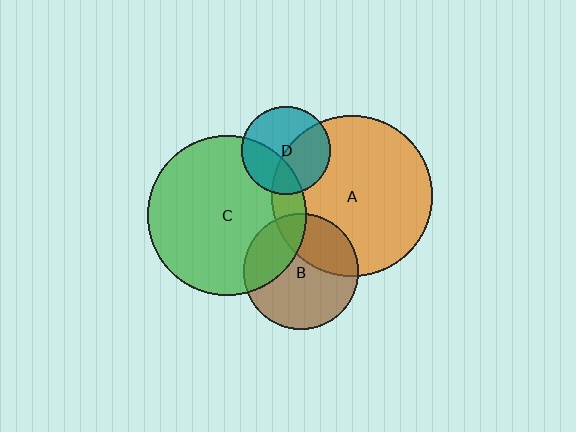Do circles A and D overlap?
Yes.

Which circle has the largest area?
Circle A (orange).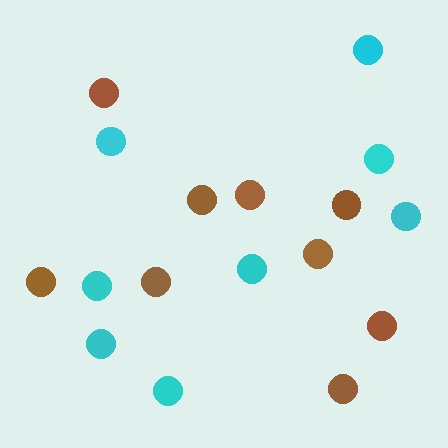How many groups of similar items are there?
There are 2 groups: one group of cyan circles (8) and one group of brown circles (9).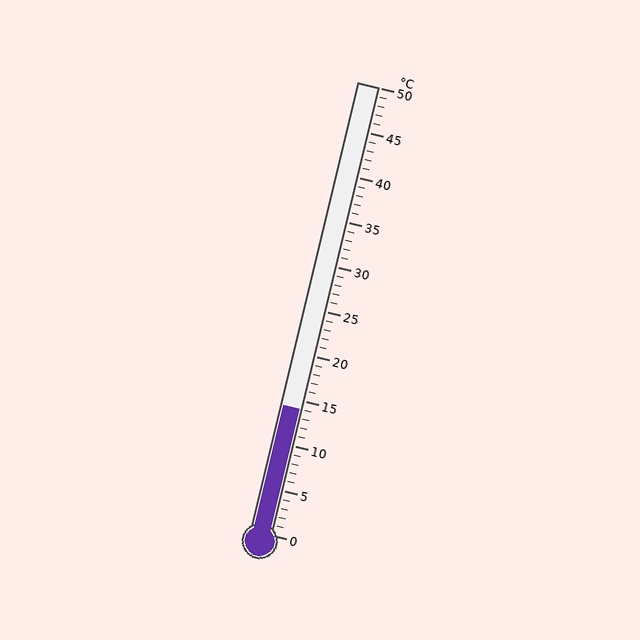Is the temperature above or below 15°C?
The temperature is below 15°C.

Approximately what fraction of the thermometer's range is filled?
The thermometer is filled to approximately 30% of its range.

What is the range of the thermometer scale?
The thermometer scale ranges from 0°C to 50°C.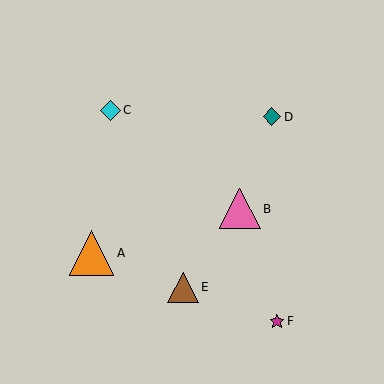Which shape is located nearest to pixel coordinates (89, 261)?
The orange triangle (labeled A) at (92, 253) is nearest to that location.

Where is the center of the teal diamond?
The center of the teal diamond is at (272, 117).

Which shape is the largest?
The orange triangle (labeled A) is the largest.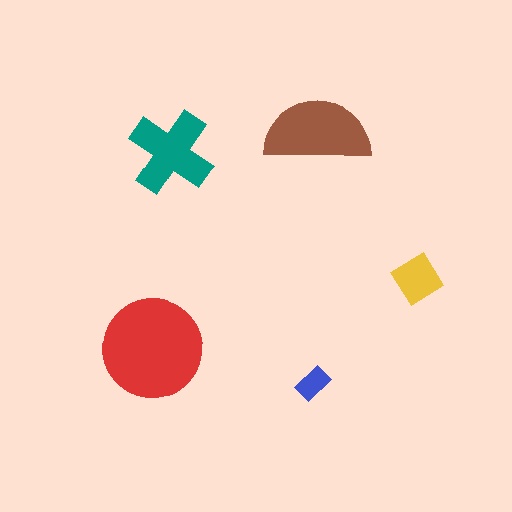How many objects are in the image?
There are 5 objects in the image.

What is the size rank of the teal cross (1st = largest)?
3rd.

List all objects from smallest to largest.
The blue rectangle, the yellow diamond, the teal cross, the brown semicircle, the red circle.